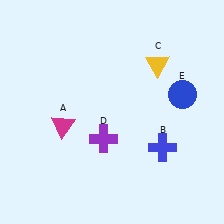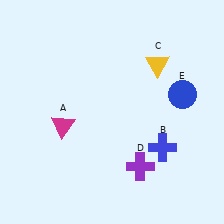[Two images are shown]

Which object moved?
The purple cross (D) moved right.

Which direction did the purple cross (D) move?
The purple cross (D) moved right.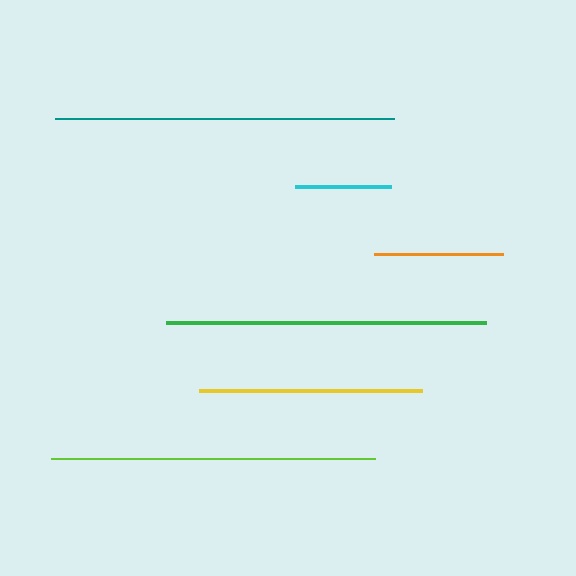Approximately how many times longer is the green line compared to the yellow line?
The green line is approximately 1.4 times the length of the yellow line.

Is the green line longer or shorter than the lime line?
The lime line is longer than the green line.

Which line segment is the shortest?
The cyan line is the shortest at approximately 96 pixels.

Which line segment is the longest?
The teal line is the longest at approximately 338 pixels.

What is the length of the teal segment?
The teal segment is approximately 338 pixels long.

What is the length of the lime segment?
The lime segment is approximately 324 pixels long.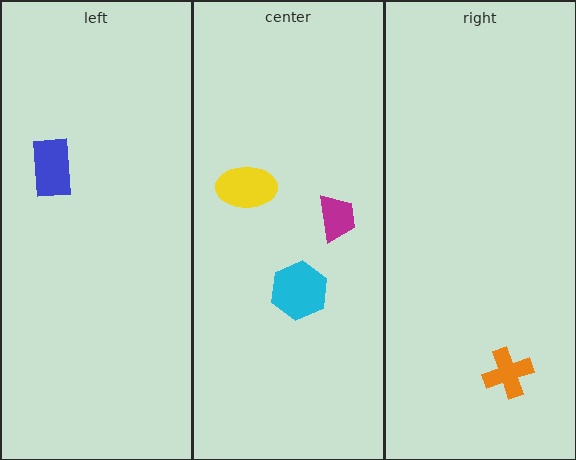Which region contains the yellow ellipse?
The center region.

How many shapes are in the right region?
1.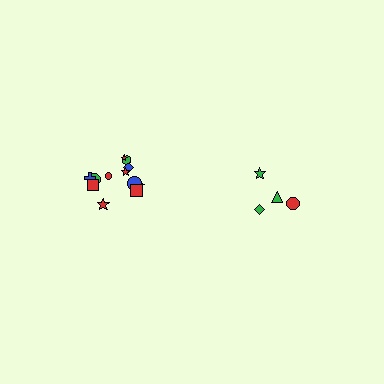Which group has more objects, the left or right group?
The left group.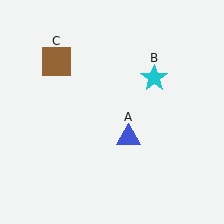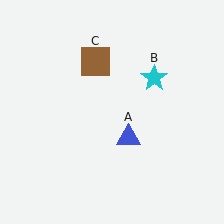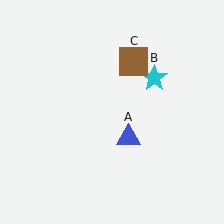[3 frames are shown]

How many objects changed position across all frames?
1 object changed position: brown square (object C).